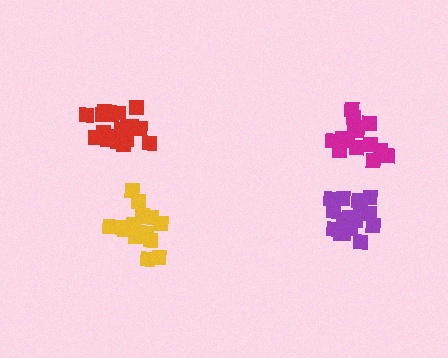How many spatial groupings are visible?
There are 4 spatial groupings.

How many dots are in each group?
Group 1: 18 dots, Group 2: 16 dots, Group 3: 14 dots, Group 4: 17 dots (65 total).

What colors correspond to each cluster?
The clusters are colored: red, yellow, magenta, purple.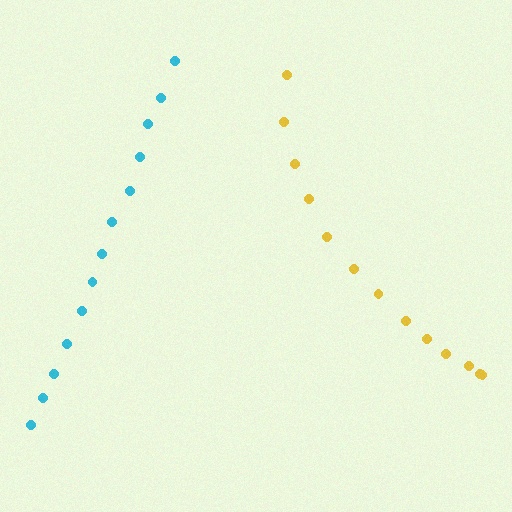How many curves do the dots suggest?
There are 2 distinct paths.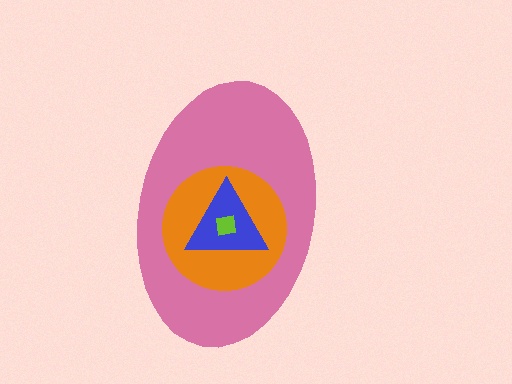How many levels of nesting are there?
4.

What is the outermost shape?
The pink ellipse.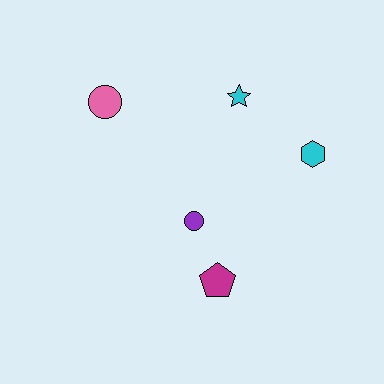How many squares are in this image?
There are no squares.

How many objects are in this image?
There are 5 objects.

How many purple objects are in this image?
There is 1 purple object.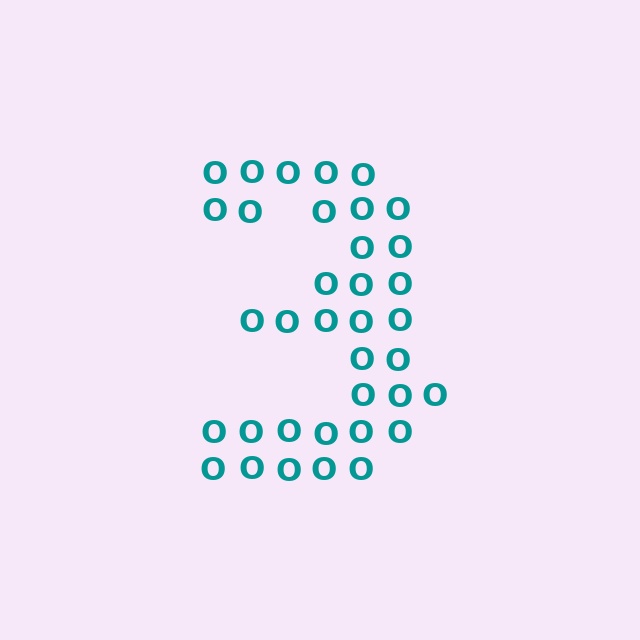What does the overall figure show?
The overall figure shows the digit 3.